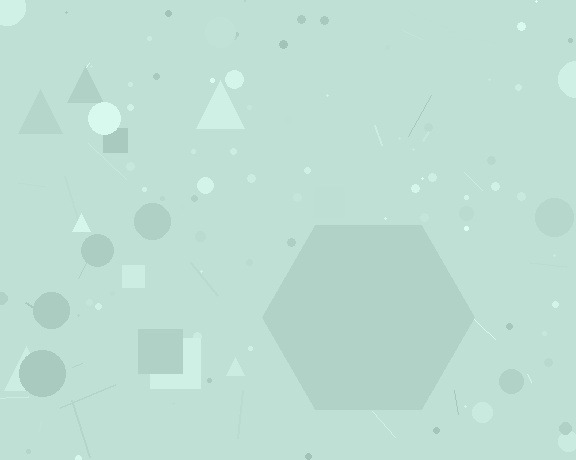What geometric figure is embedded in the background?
A hexagon is embedded in the background.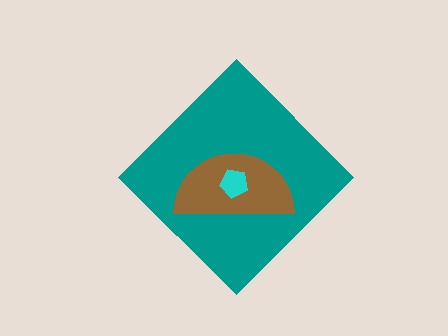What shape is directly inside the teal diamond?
The brown semicircle.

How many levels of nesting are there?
3.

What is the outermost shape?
The teal diamond.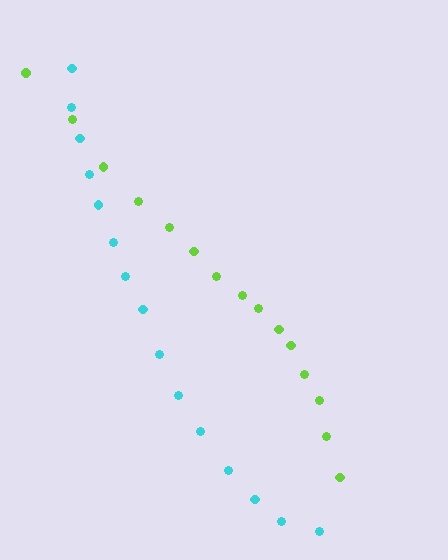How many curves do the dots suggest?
There are 2 distinct paths.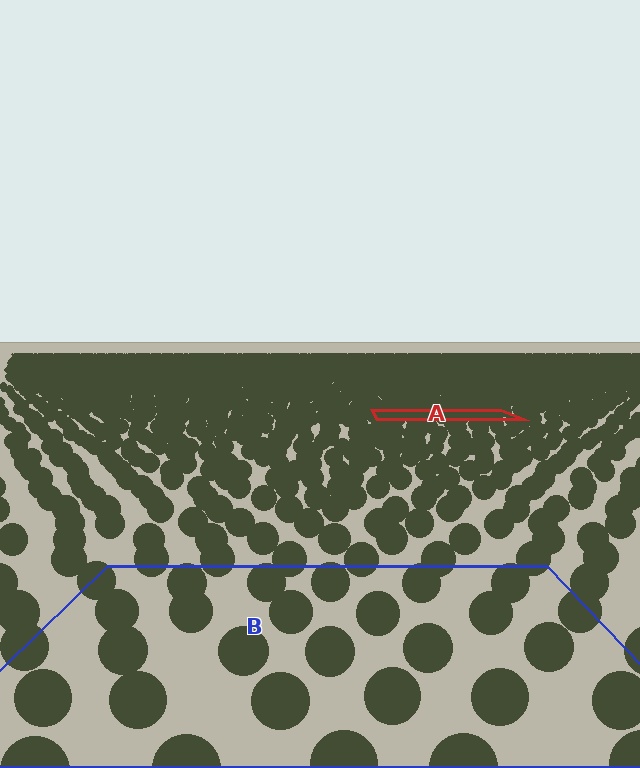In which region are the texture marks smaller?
The texture marks are smaller in region A, because it is farther away.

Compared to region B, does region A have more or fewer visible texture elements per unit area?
Region A has more texture elements per unit area — they are packed more densely because it is farther away.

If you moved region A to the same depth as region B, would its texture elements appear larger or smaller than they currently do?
They would appear larger. At a closer depth, the same texture elements are projected at a bigger on-screen size.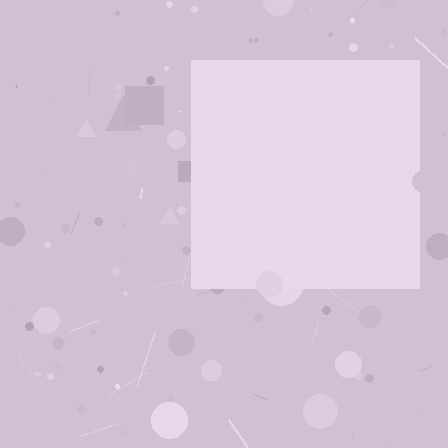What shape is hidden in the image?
A square is hidden in the image.